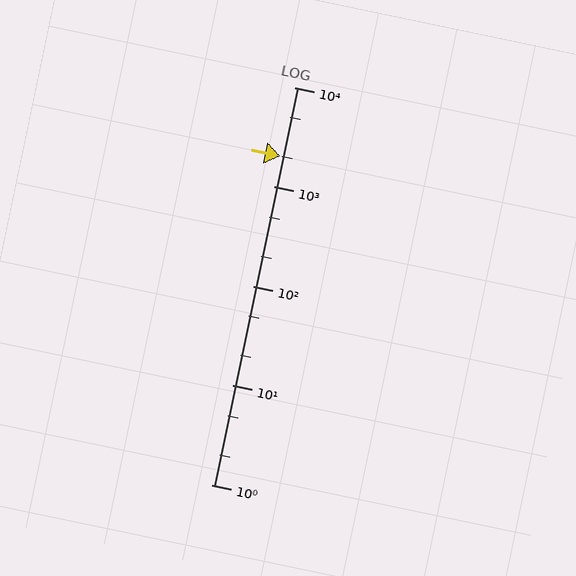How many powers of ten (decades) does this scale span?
The scale spans 4 decades, from 1 to 10000.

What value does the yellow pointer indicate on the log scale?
The pointer indicates approximately 2000.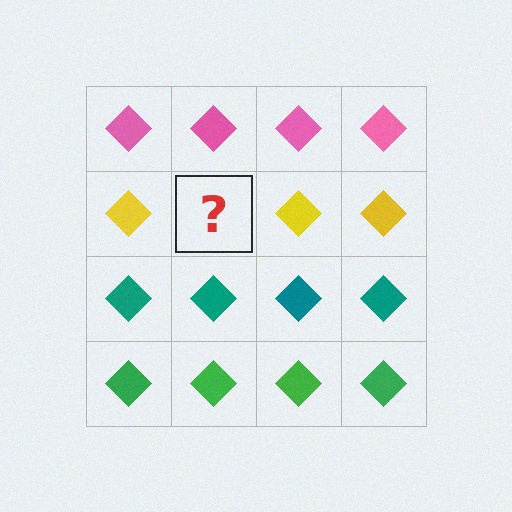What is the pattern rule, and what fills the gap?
The rule is that each row has a consistent color. The gap should be filled with a yellow diamond.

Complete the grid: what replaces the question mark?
The question mark should be replaced with a yellow diamond.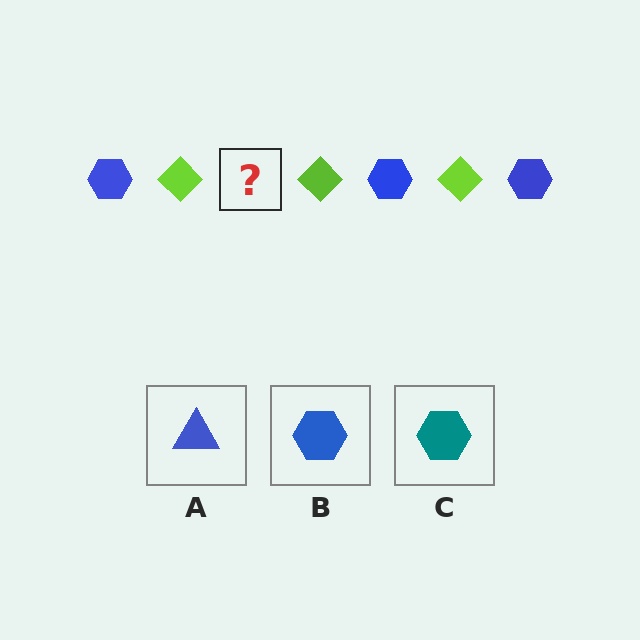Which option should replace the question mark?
Option B.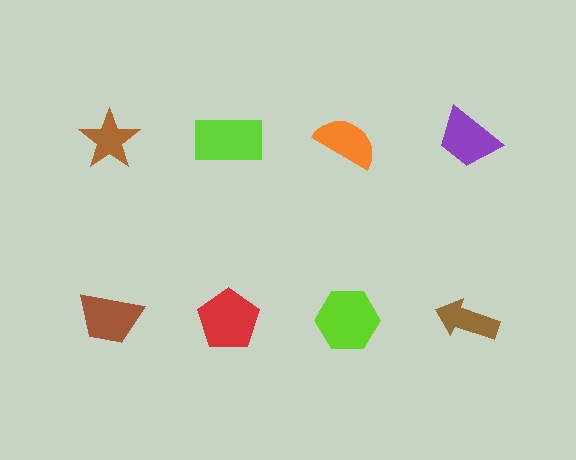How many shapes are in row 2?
4 shapes.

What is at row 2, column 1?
A brown trapezoid.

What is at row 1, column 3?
An orange semicircle.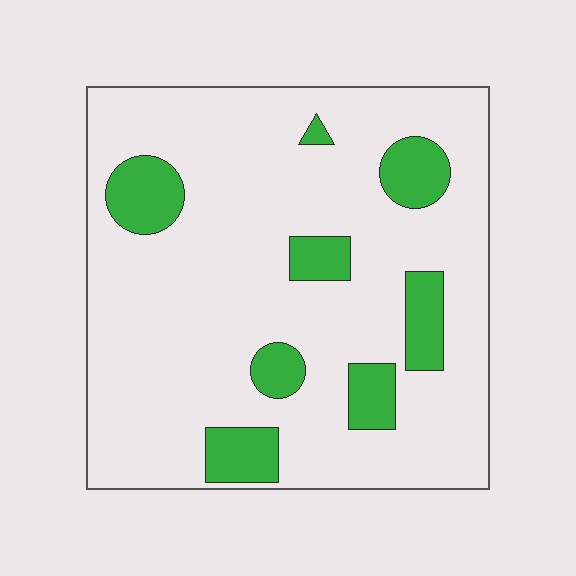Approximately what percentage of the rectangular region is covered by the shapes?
Approximately 15%.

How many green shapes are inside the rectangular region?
8.